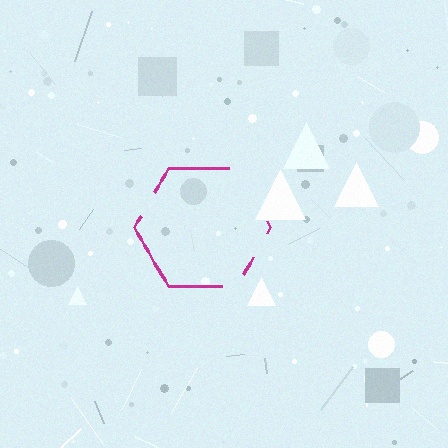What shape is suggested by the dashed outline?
The dashed outline suggests a hexagon.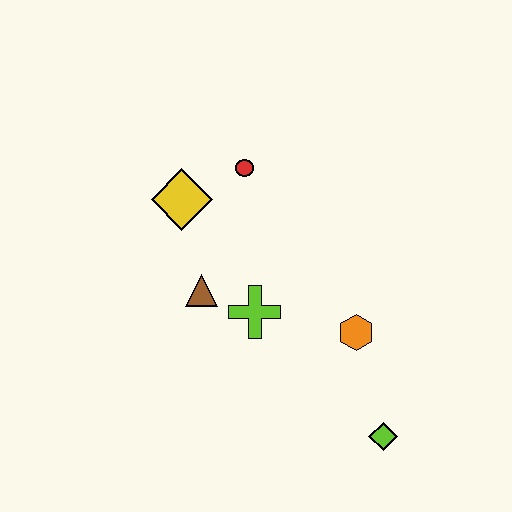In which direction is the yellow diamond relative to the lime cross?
The yellow diamond is above the lime cross.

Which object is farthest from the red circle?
The lime diamond is farthest from the red circle.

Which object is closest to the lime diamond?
The orange hexagon is closest to the lime diamond.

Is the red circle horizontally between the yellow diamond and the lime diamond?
Yes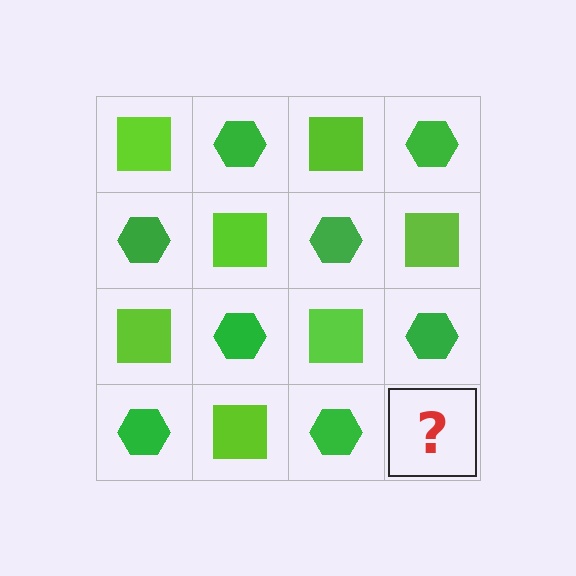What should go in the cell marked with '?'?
The missing cell should contain a lime square.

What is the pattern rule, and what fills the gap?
The rule is that it alternates lime square and green hexagon in a checkerboard pattern. The gap should be filled with a lime square.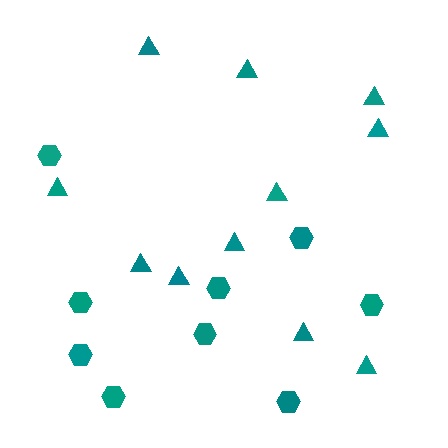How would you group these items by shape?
There are 2 groups: one group of hexagons (9) and one group of triangles (11).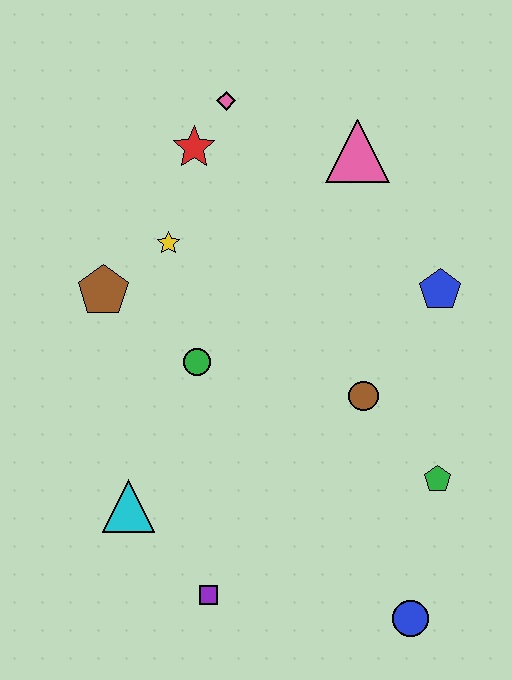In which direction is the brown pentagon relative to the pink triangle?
The brown pentagon is to the left of the pink triangle.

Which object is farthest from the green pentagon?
The pink diamond is farthest from the green pentagon.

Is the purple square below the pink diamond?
Yes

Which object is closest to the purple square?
The cyan triangle is closest to the purple square.